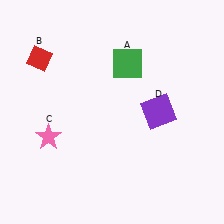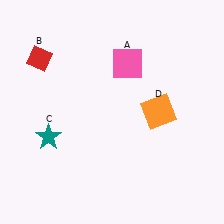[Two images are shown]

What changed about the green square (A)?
In Image 1, A is green. In Image 2, it changed to pink.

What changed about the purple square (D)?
In Image 1, D is purple. In Image 2, it changed to orange.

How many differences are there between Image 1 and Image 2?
There are 3 differences between the two images.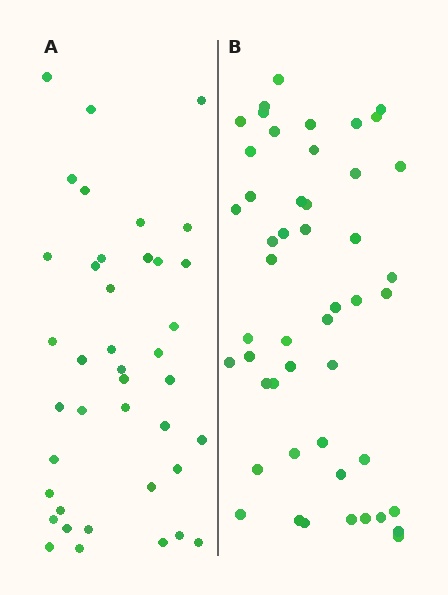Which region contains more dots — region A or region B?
Region B (the right region) has more dots.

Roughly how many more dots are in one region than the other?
Region B has roughly 8 or so more dots than region A.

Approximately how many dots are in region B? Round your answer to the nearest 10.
About 50 dots. (The exact count is 49, which rounds to 50.)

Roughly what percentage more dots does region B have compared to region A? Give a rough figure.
About 20% more.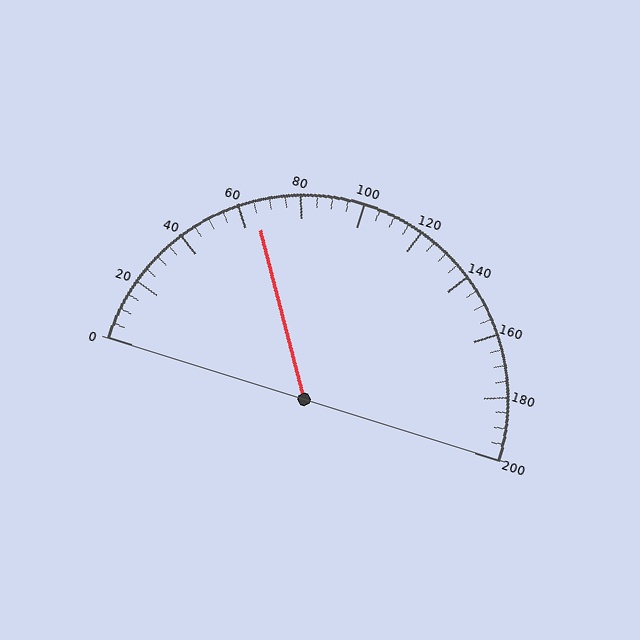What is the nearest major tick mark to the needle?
The nearest major tick mark is 60.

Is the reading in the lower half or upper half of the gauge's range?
The reading is in the lower half of the range (0 to 200).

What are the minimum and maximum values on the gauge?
The gauge ranges from 0 to 200.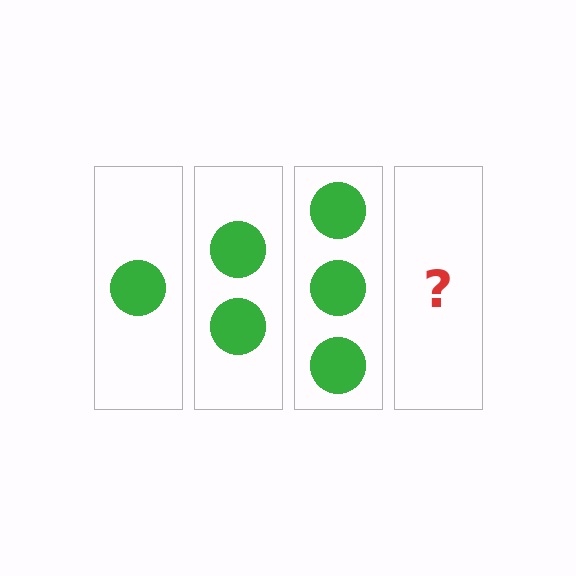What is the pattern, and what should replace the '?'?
The pattern is that each step adds one more circle. The '?' should be 4 circles.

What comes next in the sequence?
The next element should be 4 circles.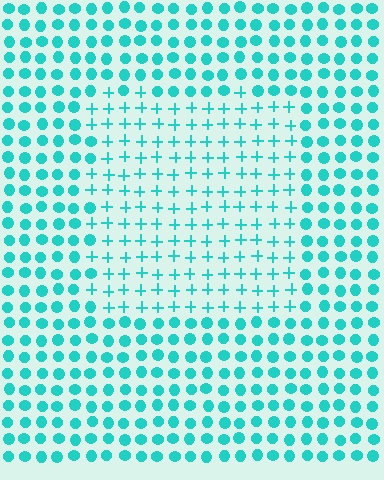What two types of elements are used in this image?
The image uses plus signs inside the rectangle region and circles outside it.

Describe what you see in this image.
The image is filled with small cyan elements arranged in a uniform grid. A rectangle-shaped region contains plus signs, while the surrounding area contains circles. The boundary is defined purely by the change in element shape.